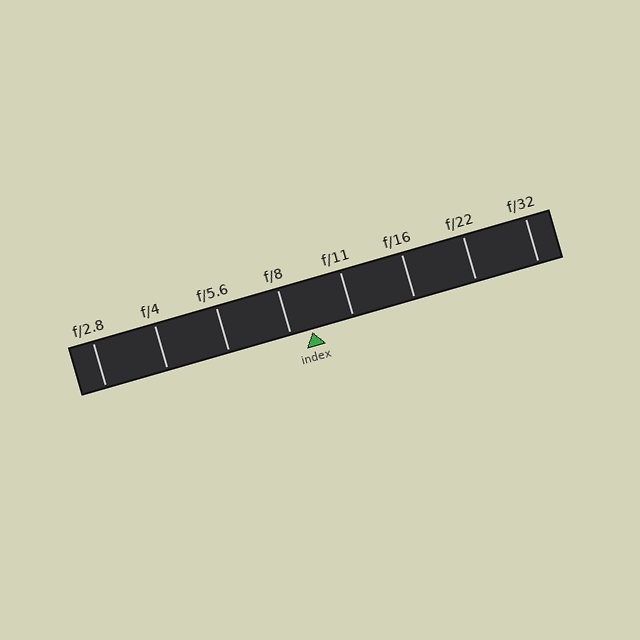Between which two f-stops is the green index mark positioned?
The index mark is between f/8 and f/11.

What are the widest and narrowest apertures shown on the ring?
The widest aperture shown is f/2.8 and the narrowest is f/32.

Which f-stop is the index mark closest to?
The index mark is closest to f/8.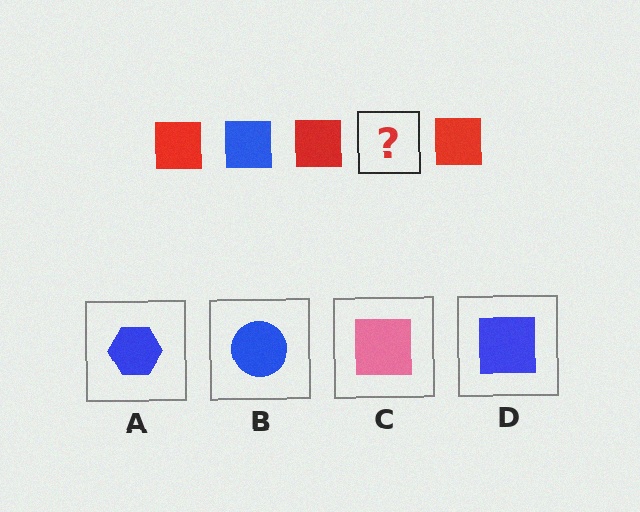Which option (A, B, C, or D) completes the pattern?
D.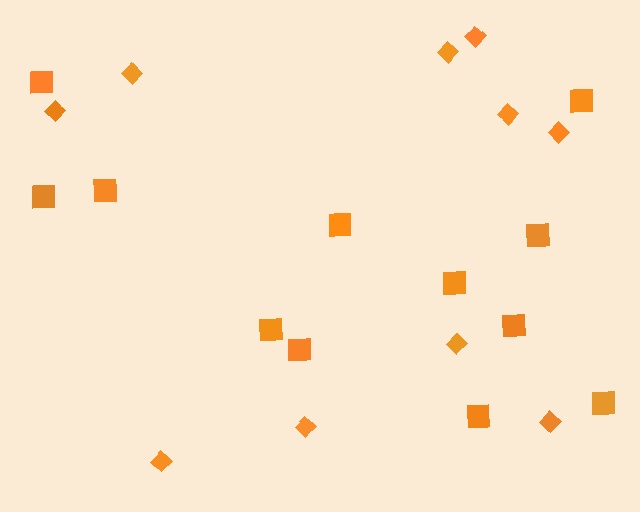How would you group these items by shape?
There are 2 groups: one group of squares (12) and one group of diamonds (10).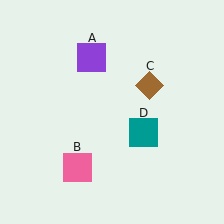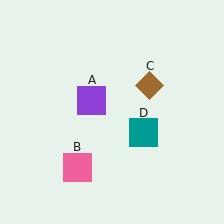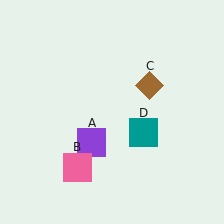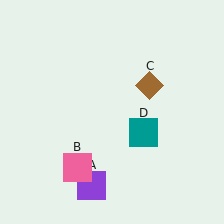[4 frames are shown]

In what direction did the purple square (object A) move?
The purple square (object A) moved down.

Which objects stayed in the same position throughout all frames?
Pink square (object B) and brown diamond (object C) and teal square (object D) remained stationary.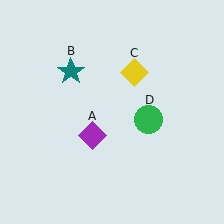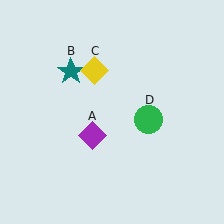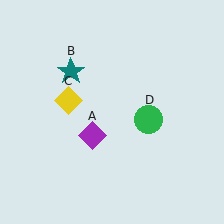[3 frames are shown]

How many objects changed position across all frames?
1 object changed position: yellow diamond (object C).